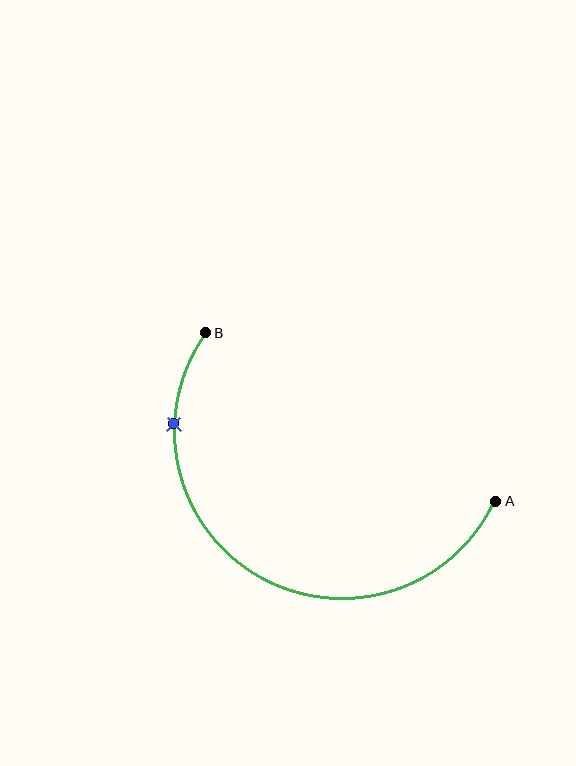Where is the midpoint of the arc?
The arc midpoint is the point on the curve farthest from the straight line joining A and B. It sits below that line.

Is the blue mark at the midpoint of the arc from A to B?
No. The blue mark lies on the arc but is closer to endpoint B. The arc midpoint would be at the point on the curve equidistant along the arc from both A and B.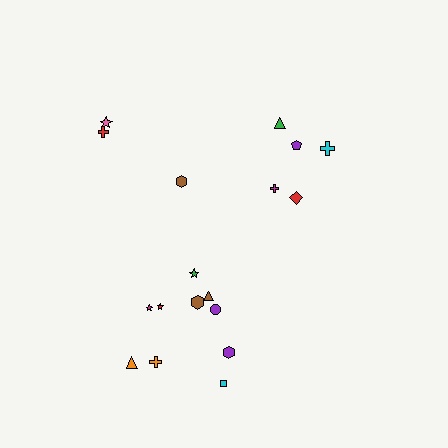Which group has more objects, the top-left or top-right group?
The top-right group.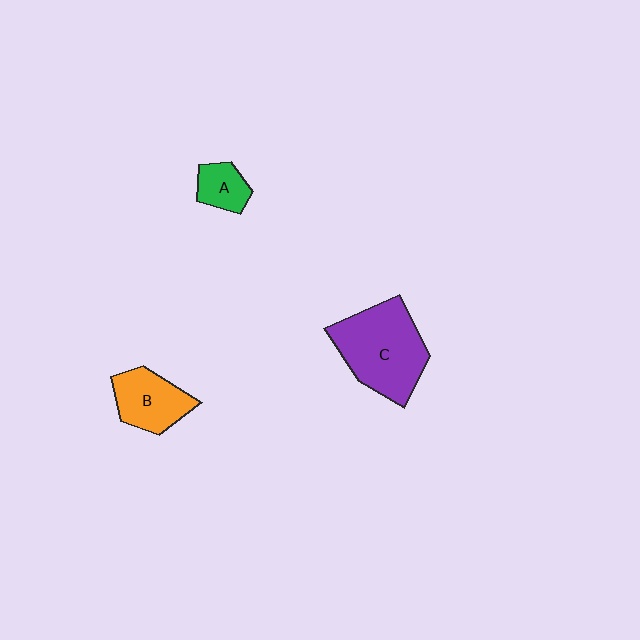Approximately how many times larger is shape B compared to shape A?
Approximately 1.8 times.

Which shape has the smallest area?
Shape A (green).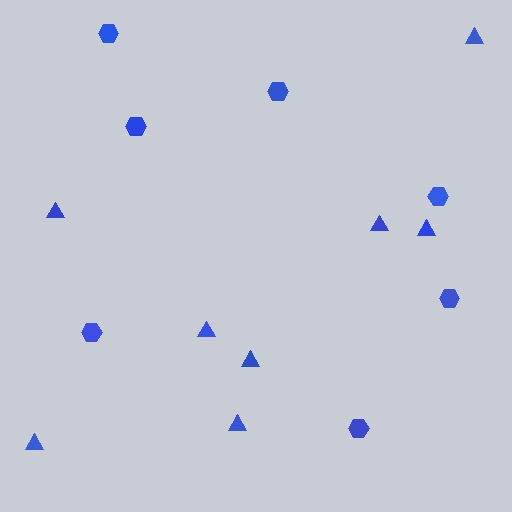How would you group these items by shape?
There are 2 groups: one group of hexagons (7) and one group of triangles (8).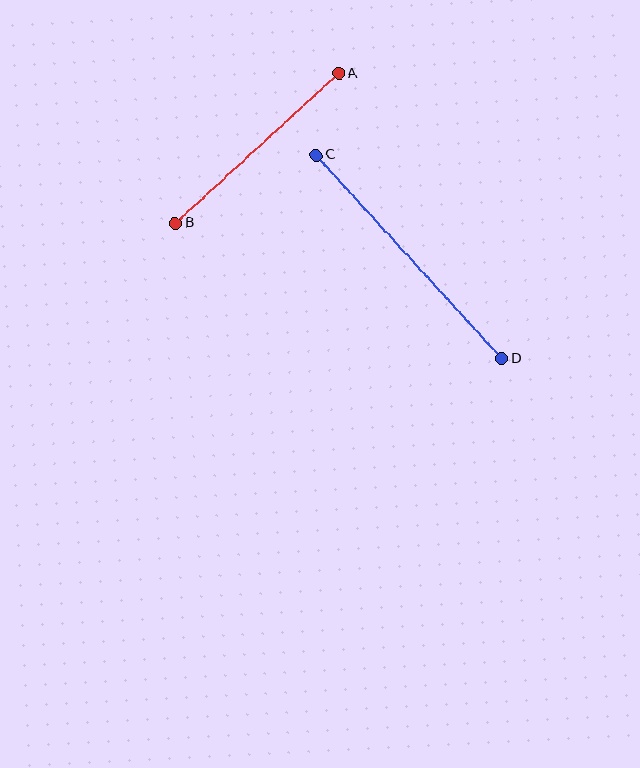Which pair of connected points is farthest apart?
Points C and D are farthest apart.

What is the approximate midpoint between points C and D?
The midpoint is at approximately (409, 257) pixels.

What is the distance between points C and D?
The distance is approximately 275 pixels.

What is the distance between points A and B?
The distance is approximately 222 pixels.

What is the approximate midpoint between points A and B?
The midpoint is at approximately (257, 148) pixels.